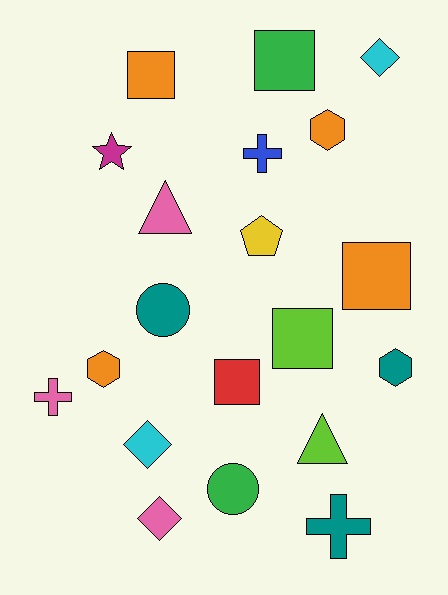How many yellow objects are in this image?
There is 1 yellow object.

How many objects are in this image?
There are 20 objects.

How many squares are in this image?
There are 5 squares.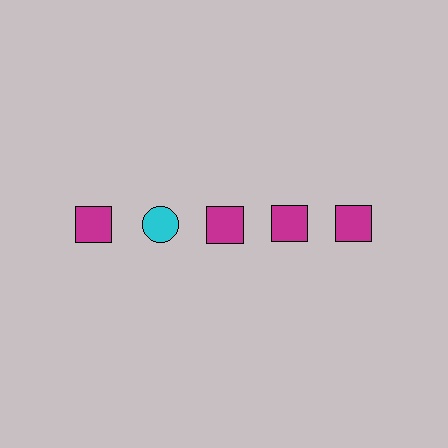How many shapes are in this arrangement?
There are 5 shapes arranged in a grid pattern.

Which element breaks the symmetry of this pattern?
The cyan circle in the top row, second from left column breaks the symmetry. All other shapes are magenta squares.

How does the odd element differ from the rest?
It differs in both color (cyan instead of magenta) and shape (circle instead of square).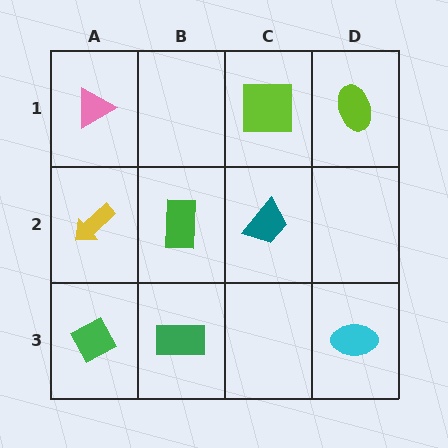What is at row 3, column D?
A cyan ellipse.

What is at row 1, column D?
A lime ellipse.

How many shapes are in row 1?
3 shapes.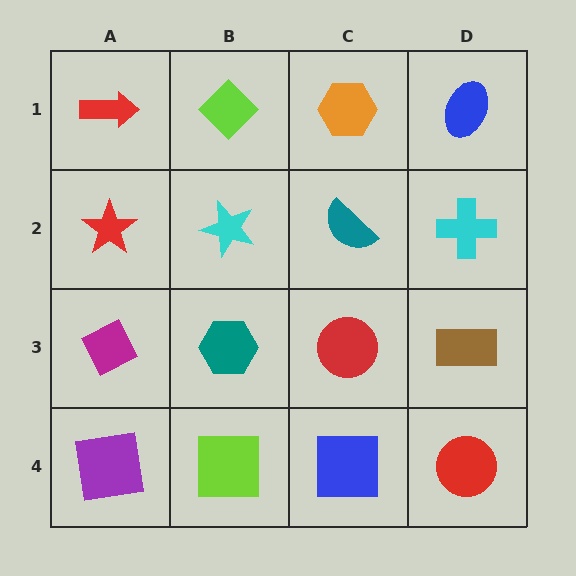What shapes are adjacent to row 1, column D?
A cyan cross (row 2, column D), an orange hexagon (row 1, column C).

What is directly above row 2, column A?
A red arrow.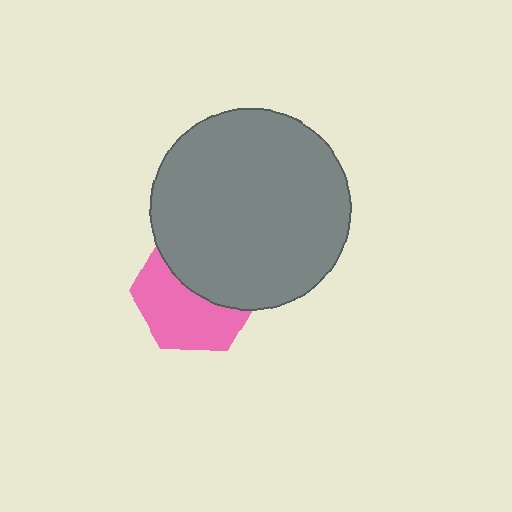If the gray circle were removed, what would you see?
You would see the complete pink hexagon.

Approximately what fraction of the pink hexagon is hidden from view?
Roughly 46% of the pink hexagon is hidden behind the gray circle.